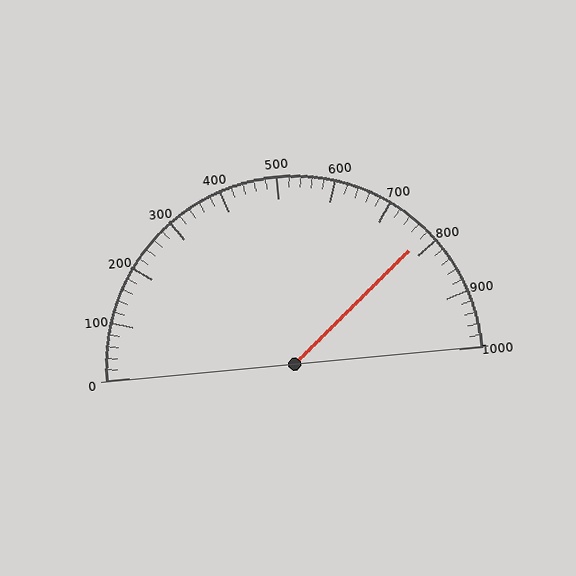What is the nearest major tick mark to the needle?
The nearest major tick mark is 800.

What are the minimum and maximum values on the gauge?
The gauge ranges from 0 to 1000.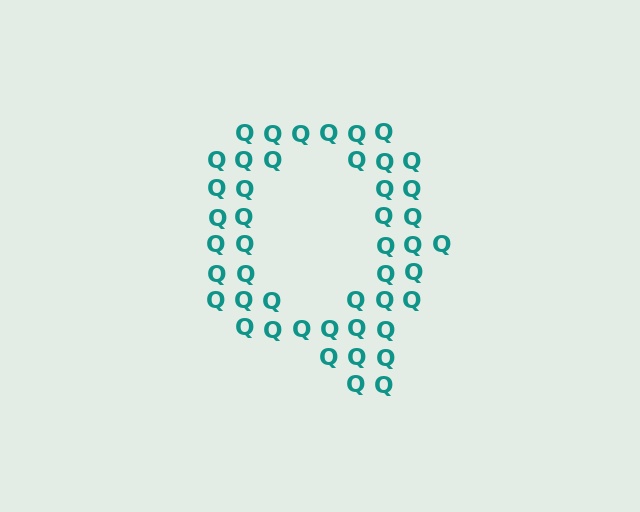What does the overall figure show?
The overall figure shows the letter Q.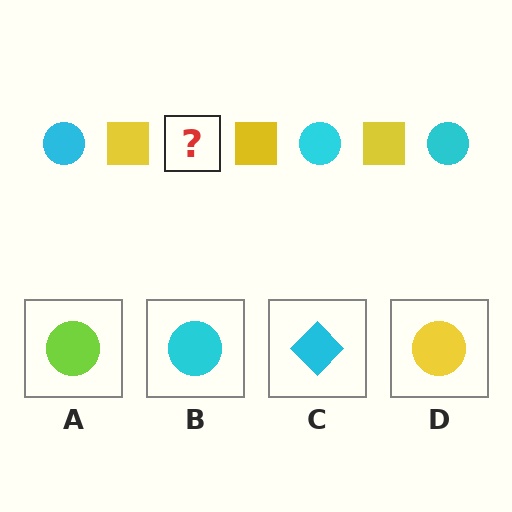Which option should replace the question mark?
Option B.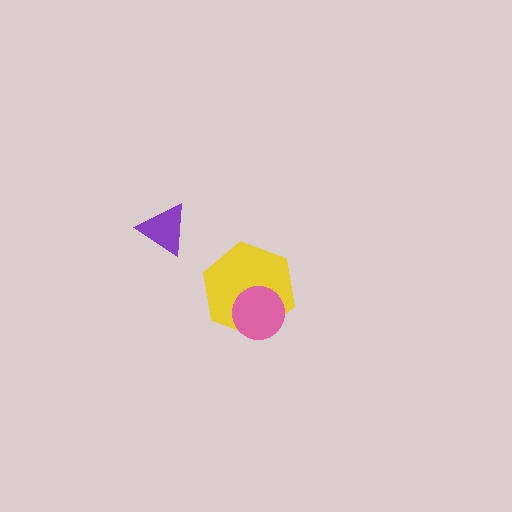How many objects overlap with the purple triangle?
0 objects overlap with the purple triangle.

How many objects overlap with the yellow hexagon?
1 object overlaps with the yellow hexagon.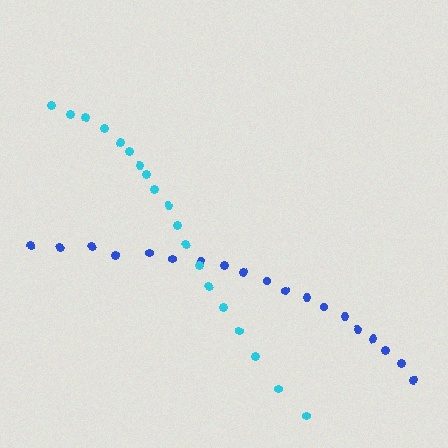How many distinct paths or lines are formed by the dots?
There are 2 distinct paths.